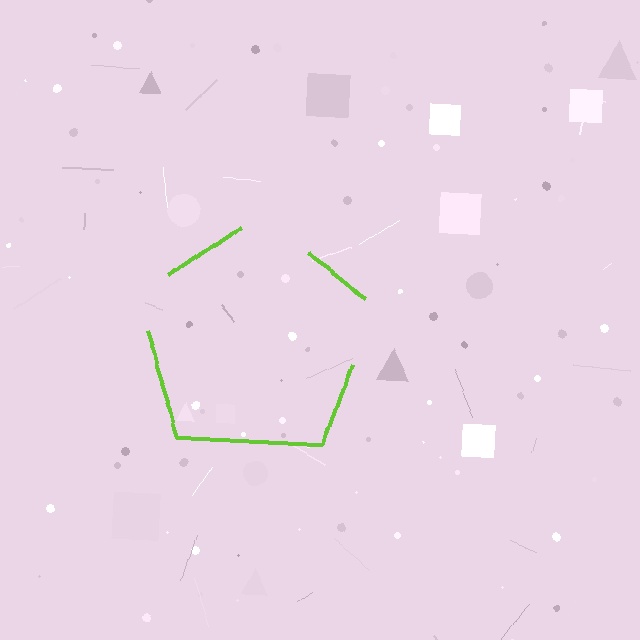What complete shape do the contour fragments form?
The contour fragments form a pentagon.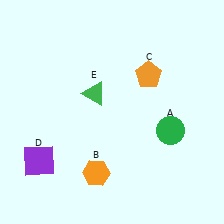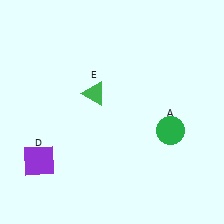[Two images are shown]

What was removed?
The orange hexagon (B), the orange pentagon (C) were removed in Image 2.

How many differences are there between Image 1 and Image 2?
There are 2 differences between the two images.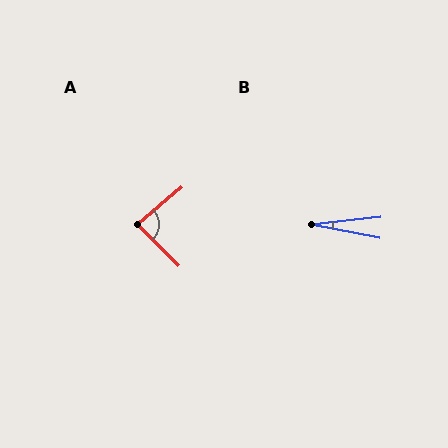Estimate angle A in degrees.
Approximately 85 degrees.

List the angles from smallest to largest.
B (17°), A (85°).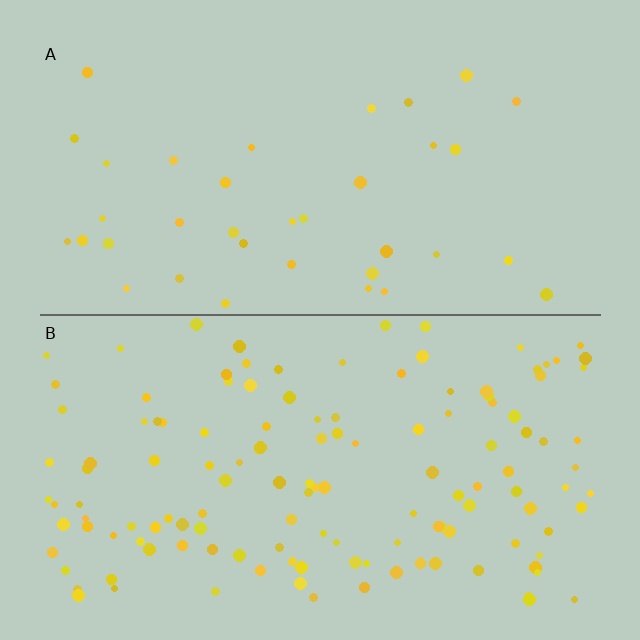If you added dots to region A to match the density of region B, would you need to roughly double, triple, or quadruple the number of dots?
Approximately quadruple.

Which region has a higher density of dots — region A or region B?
B (the bottom).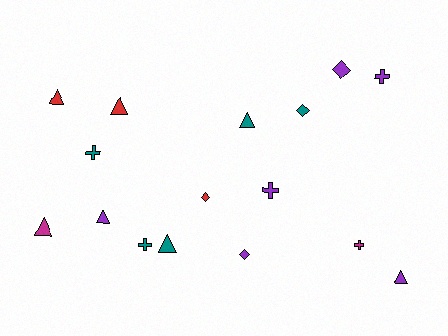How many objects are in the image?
There are 16 objects.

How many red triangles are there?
There are 2 red triangles.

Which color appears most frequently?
Purple, with 6 objects.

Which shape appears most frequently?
Triangle, with 7 objects.